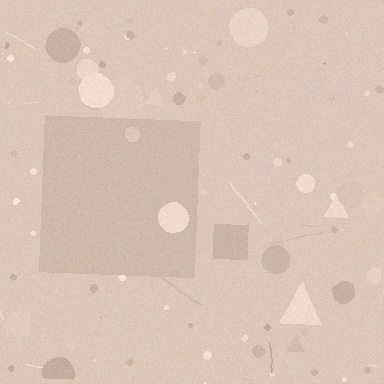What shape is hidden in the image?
A square is hidden in the image.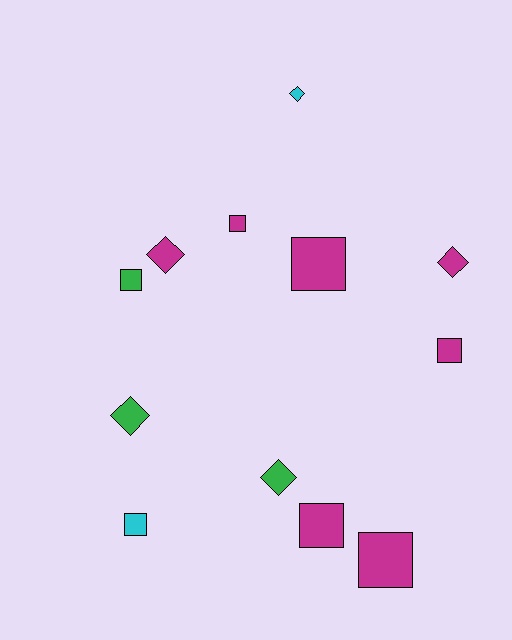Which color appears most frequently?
Magenta, with 7 objects.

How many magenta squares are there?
There are 5 magenta squares.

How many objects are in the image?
There are 12 objects.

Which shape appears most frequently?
Square, with 7 objects.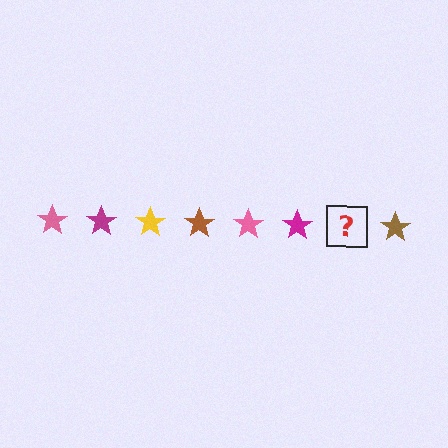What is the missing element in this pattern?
The missing element is a yellow star.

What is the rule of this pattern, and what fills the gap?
The rule is that the pattern cycles through pink, magenta, yellow, brown stars. The gap should be filled with a yellow star.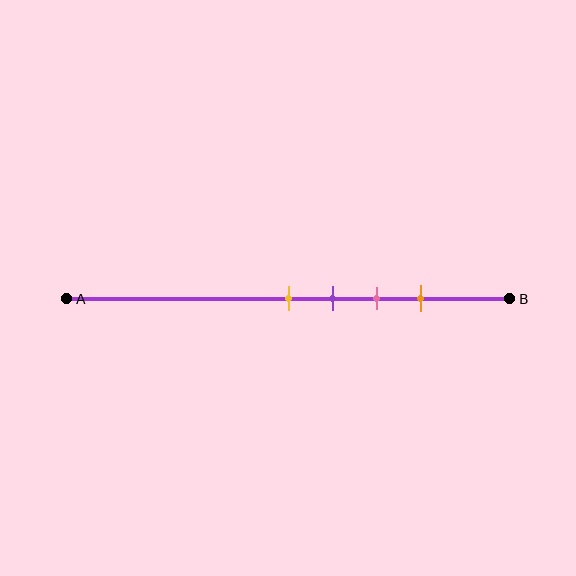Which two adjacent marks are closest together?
The yellow and purple marks are the closest adjacent pair.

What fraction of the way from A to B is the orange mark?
The orange mark is approximately 80% (0.8) of the way from A to B.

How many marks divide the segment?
There are 4 marks dividing the segment.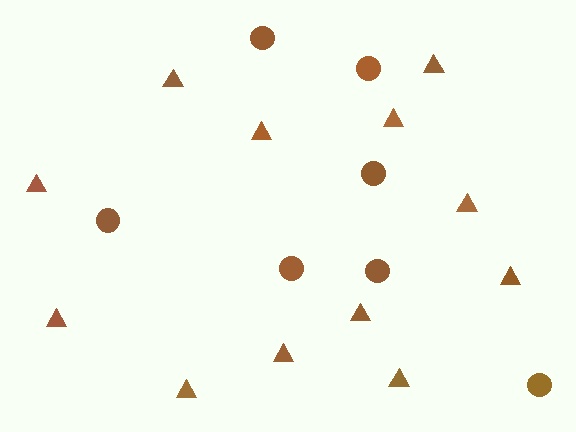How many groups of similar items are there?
There are 2 groups: one group of circles (7) and one group of triangles (12).